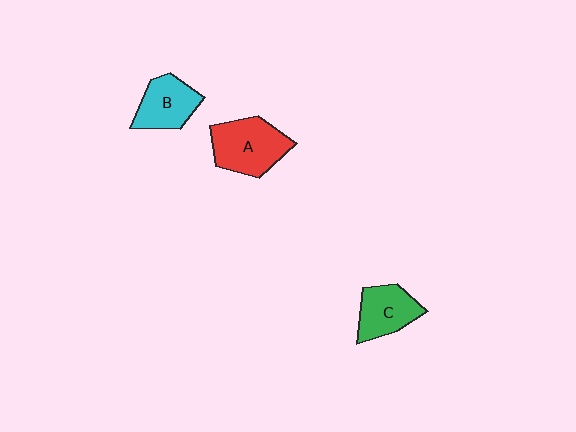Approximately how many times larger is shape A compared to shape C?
Approximately 1.4 times.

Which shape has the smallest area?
Shape C (green).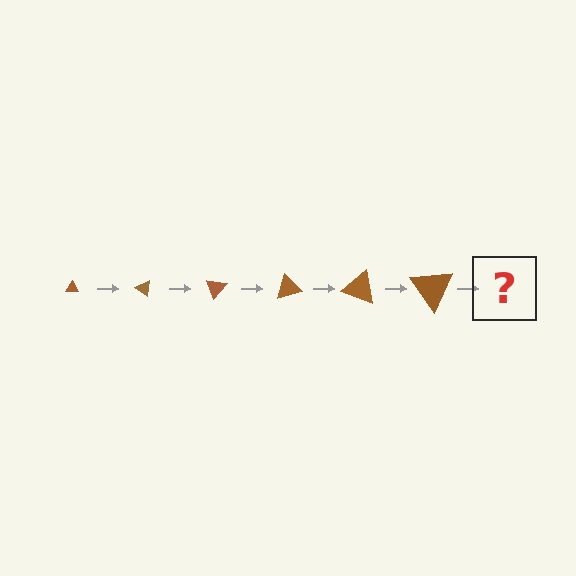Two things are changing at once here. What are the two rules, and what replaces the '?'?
The two rules are that the triangle grows larger each step and it rotates 35 degrees each step. The '?' should be a triangle, larger than the previous one and rotated 210 degrees from the start.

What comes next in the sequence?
The next element should be a triangle, larger than the previous one and rotated 210 degrees from the start.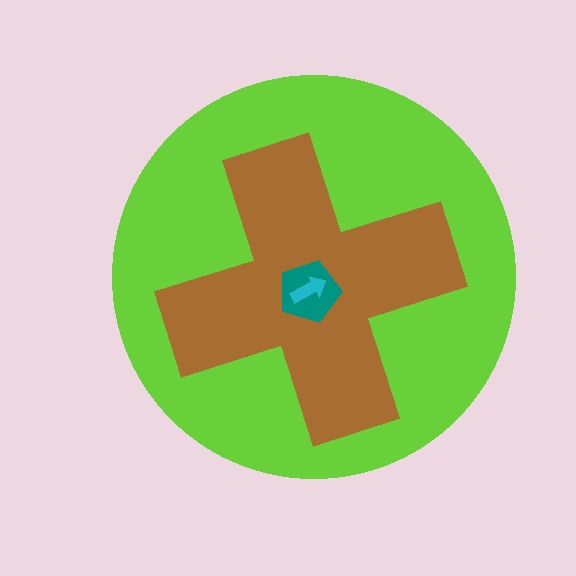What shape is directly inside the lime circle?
The brown cross.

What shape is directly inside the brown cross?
The teal pentagon.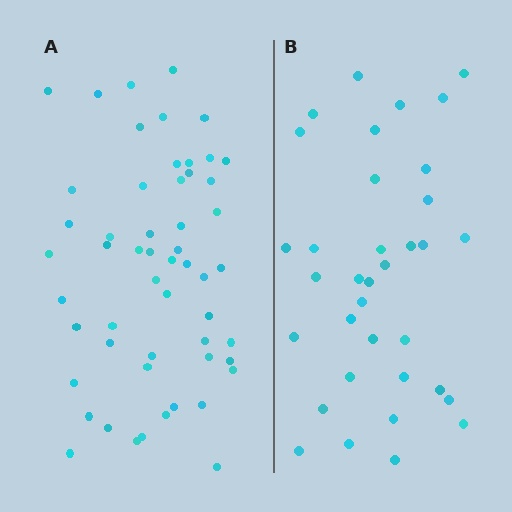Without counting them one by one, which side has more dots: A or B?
Region A (the left region) has more dots.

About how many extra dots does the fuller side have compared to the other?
Region A has approximately 20 more dots than region B.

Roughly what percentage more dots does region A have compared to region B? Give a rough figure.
About 55% more.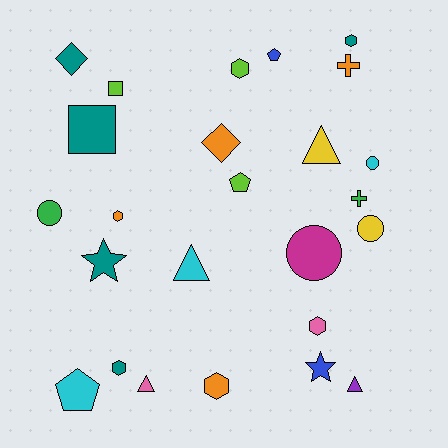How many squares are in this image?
There are 2 squares.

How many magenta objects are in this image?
There is 1 magenta object.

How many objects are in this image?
There are 25 objects.